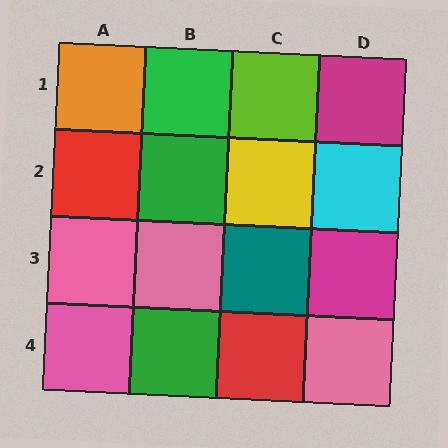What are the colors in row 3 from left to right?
Pink, pink, teal, magenta.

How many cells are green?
3 cells are green.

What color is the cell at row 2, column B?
Green.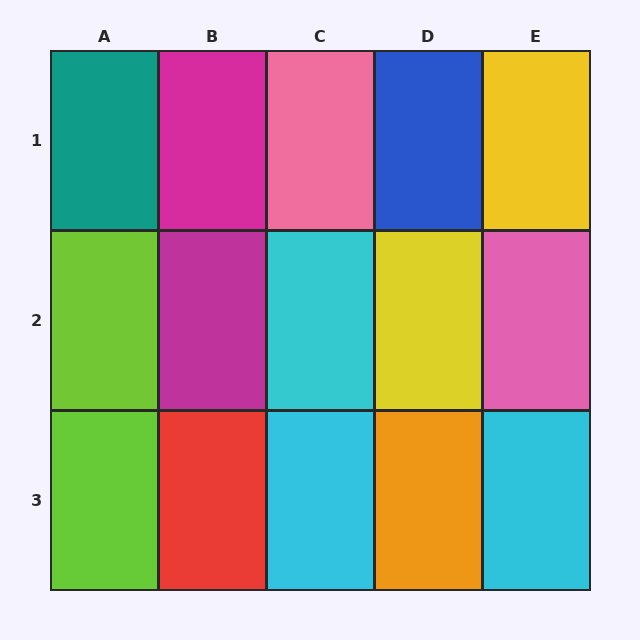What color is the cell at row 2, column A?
Lime.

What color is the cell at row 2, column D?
Yellow.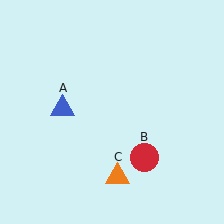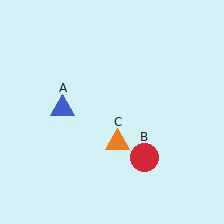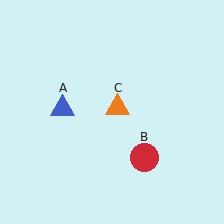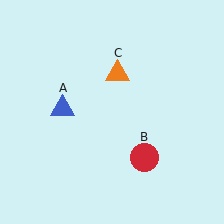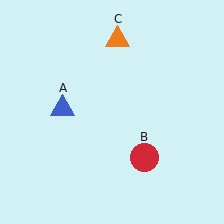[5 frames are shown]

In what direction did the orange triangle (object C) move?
The orange triangle (object C) moved up.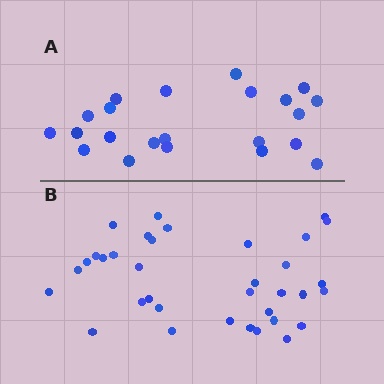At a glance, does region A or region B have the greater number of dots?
Region B (the bottom region) has more dots.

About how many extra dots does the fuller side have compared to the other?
Region B has approximately 15 more dots than region A.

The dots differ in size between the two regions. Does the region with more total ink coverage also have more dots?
No. Region A has more total ink coverage because its dots are larger, but region B actually contains more individual dots. Total area can be misleading — the number of items is what matters here.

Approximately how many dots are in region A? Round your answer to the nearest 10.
About 20 dots. (The exact count is 22, which rounds to 20.)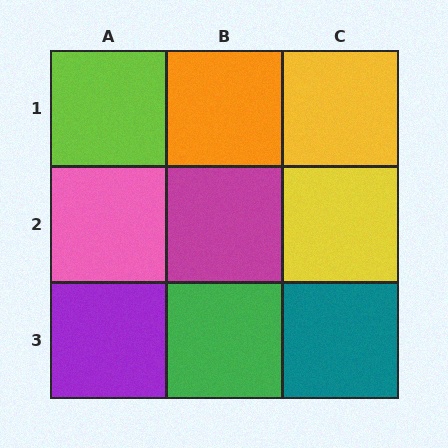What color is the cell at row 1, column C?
Yellow.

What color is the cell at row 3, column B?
Green.